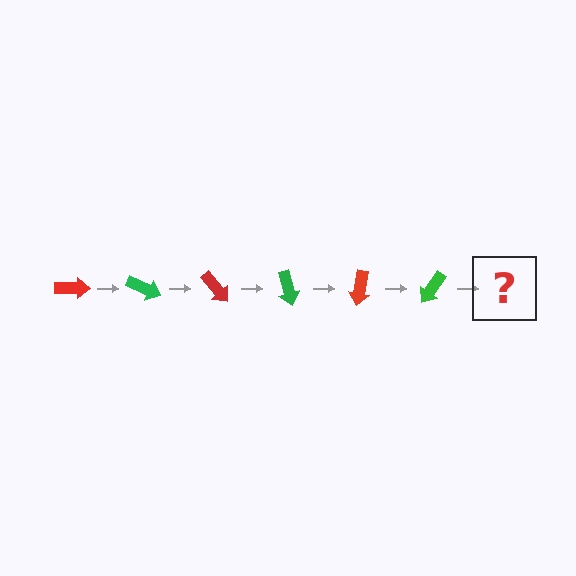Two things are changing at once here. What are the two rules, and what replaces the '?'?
The two rules are that it rotates 25 degrees each step and the color cycles through red and green. The '?' should be a red arrow, rotated 150 degrees from the start.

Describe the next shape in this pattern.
It should be a red arrow, rotated 150 degrees from the start.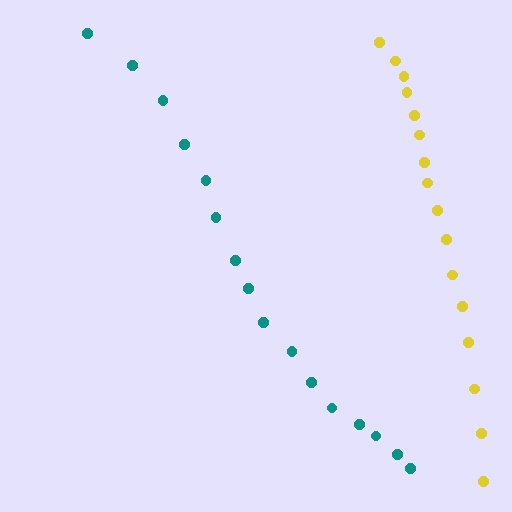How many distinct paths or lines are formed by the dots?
There are 2 distinct paths.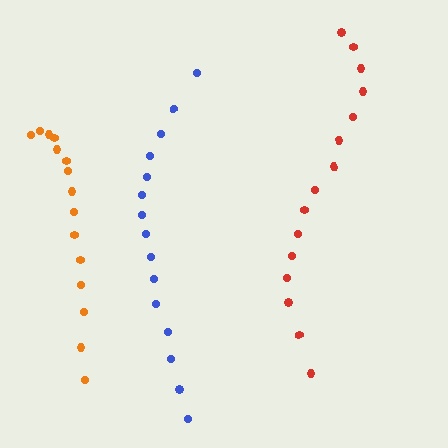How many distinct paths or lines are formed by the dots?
There are 3 distinct paths.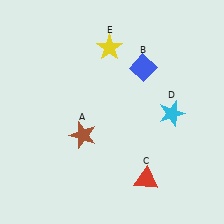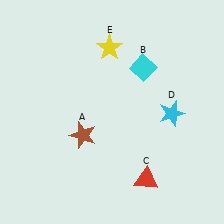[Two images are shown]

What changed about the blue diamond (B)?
In Image 1, B is blue. In Image 2, it changed to cyan.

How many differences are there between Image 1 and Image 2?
There is 1 difference between the two images.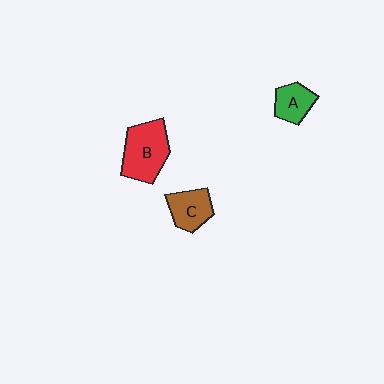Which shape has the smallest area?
Shape A (green).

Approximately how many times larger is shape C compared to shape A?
Approximately 1.2 times.